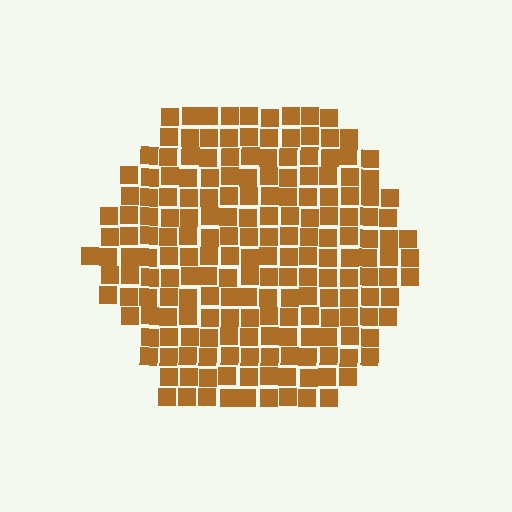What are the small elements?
The small elements are squares.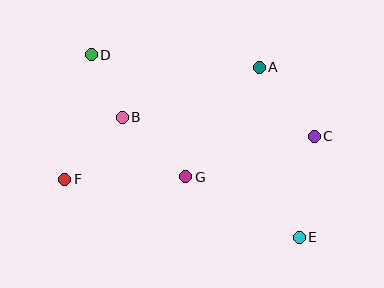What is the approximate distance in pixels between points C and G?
The distance between C and G is approximately 135 pixels.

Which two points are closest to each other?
Points B and D are closest to each other.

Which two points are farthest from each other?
Points D and E are farthest from each other.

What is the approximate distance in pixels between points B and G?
The distance between B and G is approximately 87 pixels.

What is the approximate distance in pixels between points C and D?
The distance between C and D is approximately 238 pixels.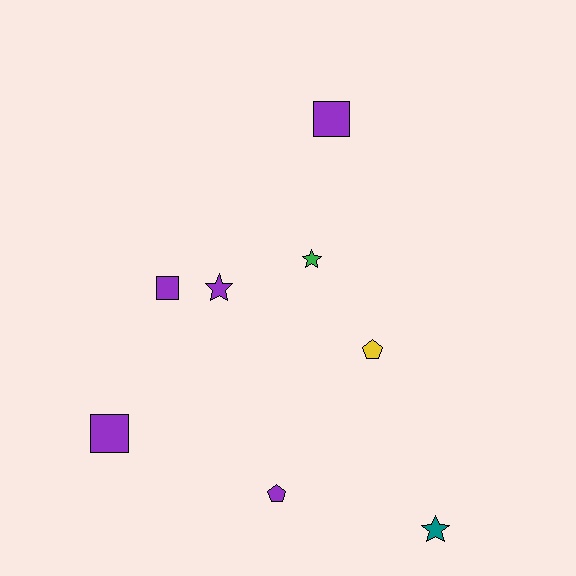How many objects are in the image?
There are 8 objects.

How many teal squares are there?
There are no teal squares.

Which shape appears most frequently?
Square, with 3 objects.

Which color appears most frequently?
Purple, with 5 objects.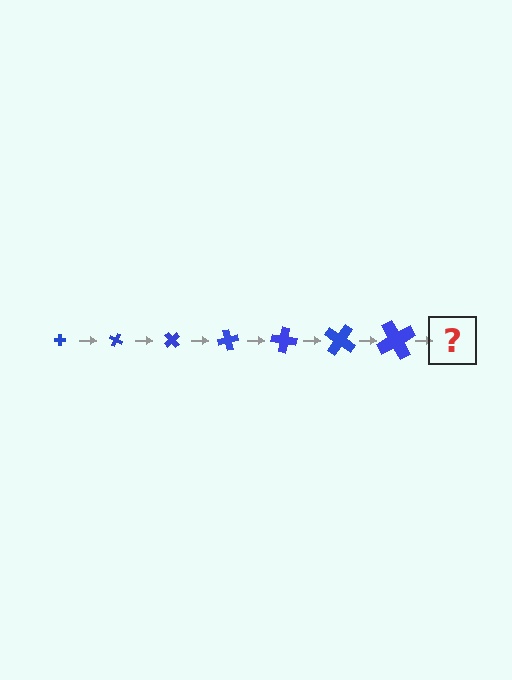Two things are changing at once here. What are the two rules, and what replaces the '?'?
The two rules are that the cross grows larger each step and it rotates 25 degrees each step. The '?' should be a cross, larger than the previous one and rotated 175 degrees from the start.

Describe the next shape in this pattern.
It should be a cross, larger than the previous one and rotated 175 degrees from the start.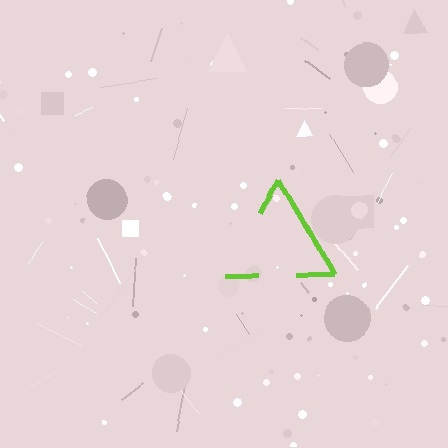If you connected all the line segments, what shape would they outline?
They would outline a triangle.